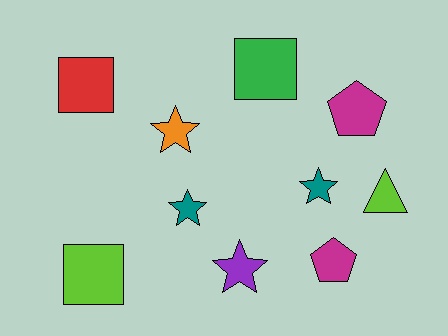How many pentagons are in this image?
There are 2 pentagons.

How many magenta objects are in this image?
There are 2 magenta objects.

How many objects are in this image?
There are 10 objects.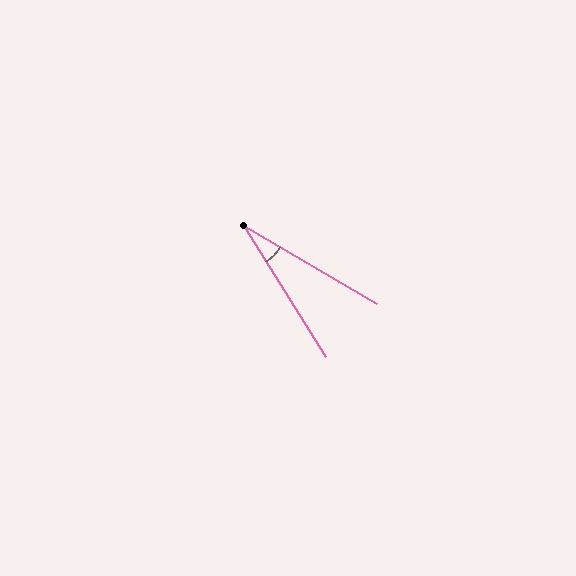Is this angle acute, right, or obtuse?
It is acute.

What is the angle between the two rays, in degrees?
Approximately 28 degrees.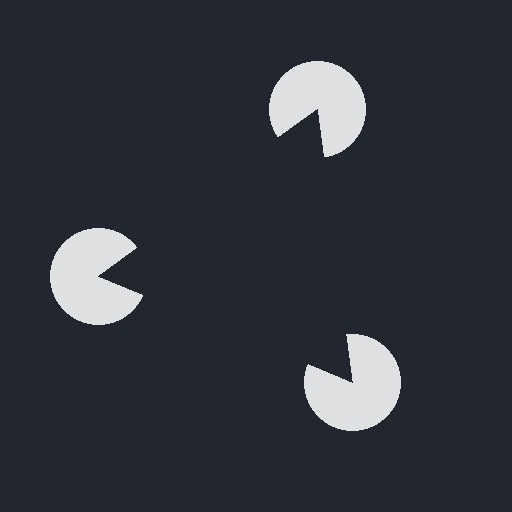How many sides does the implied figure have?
3 sides.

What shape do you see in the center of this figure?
An illusory triangle — its edges are inferred from the aligned wedge cuts in the pac-man discs, not physically drawn.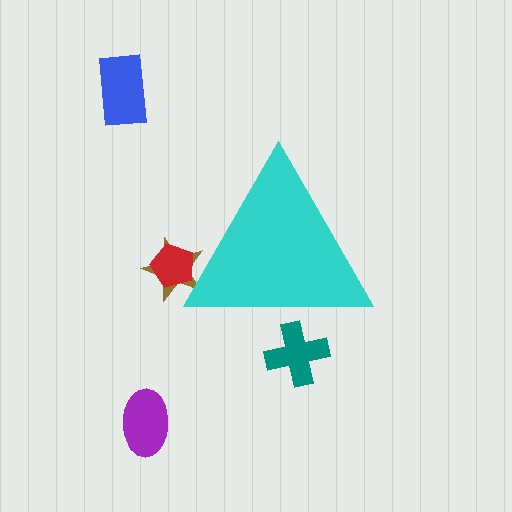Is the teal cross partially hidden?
Yes, the teal cross is partially hidden behind the cyan triangle.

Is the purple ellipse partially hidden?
No, the purple ellipse is fully visible.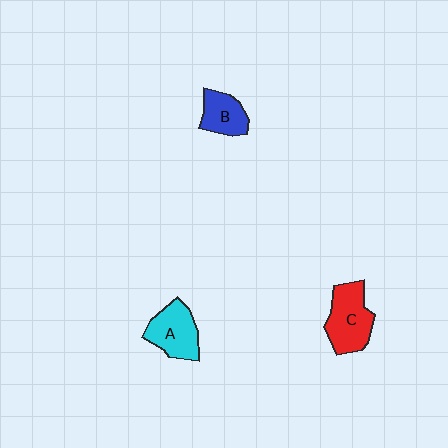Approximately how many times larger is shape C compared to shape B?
Approximately 1.6 times.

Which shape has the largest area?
Shape C (red).